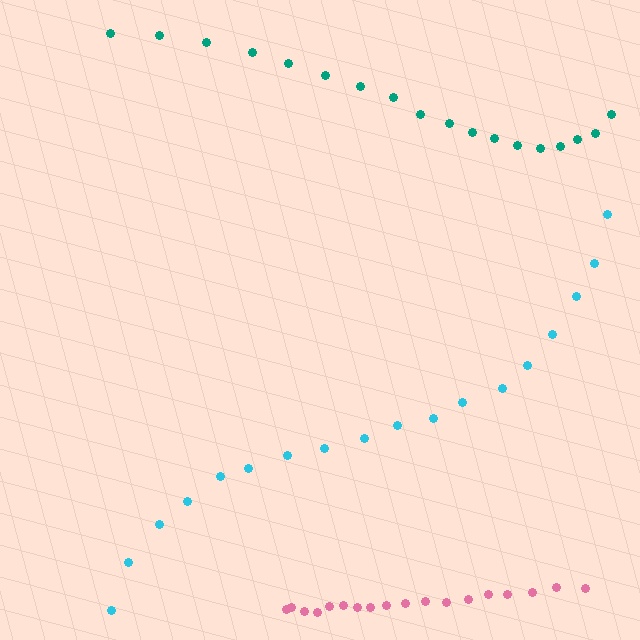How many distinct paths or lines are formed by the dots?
There are 3 distinct paths.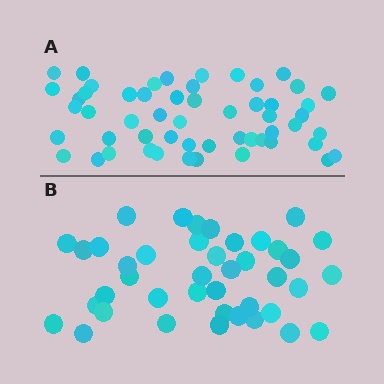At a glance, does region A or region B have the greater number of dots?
Region A (the top region) has more dots.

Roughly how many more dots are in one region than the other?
Region A has approximately 15 more dots than region B.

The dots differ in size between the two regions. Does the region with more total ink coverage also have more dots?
No. Region B has more total ink coverage because its dots are larger, but region A actually contains more individual dots. Total area can be misleading — the number of items is what matters here.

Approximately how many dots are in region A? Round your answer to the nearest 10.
About 50 dots. (The exact count is 54, which rounds to 50.)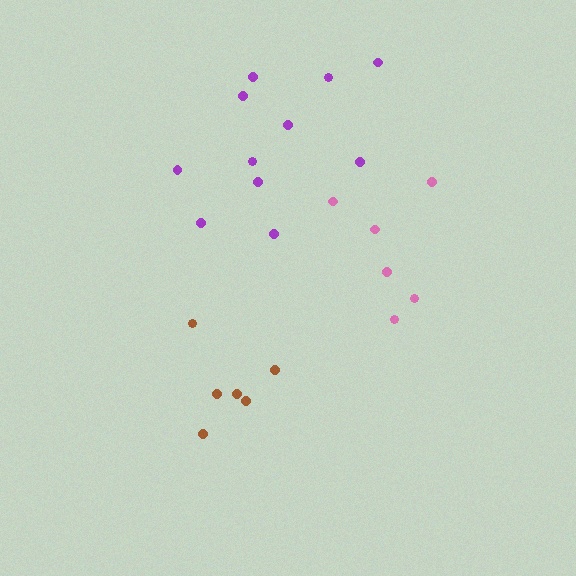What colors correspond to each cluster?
The clusters are colored: brown, purple, pink.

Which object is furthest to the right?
The pink cluster is rightmost.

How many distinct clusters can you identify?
There are 3 distinct clusters.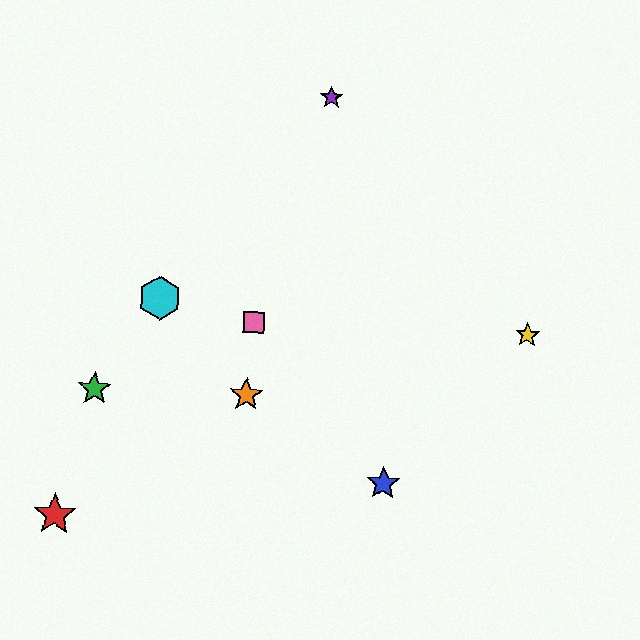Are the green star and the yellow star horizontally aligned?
No, the green star is at y≈389 and the yellow star is at y≈335.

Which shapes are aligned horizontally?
The green star, the orange star are aligned horizontally.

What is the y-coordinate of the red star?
The red star is at y≈515.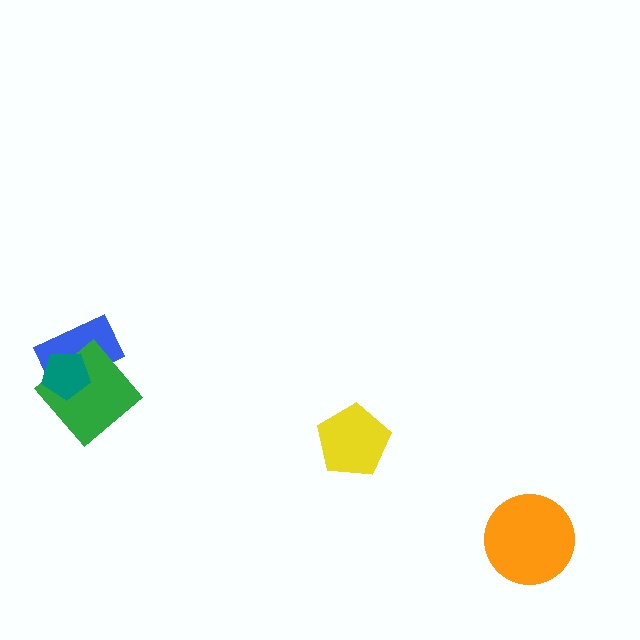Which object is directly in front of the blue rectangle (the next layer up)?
The green diamond is directly in front of the blue rectangle.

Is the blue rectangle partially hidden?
Yes, it is partially covered by another shape.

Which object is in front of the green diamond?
The teal pentagon is in front of the green diamond.